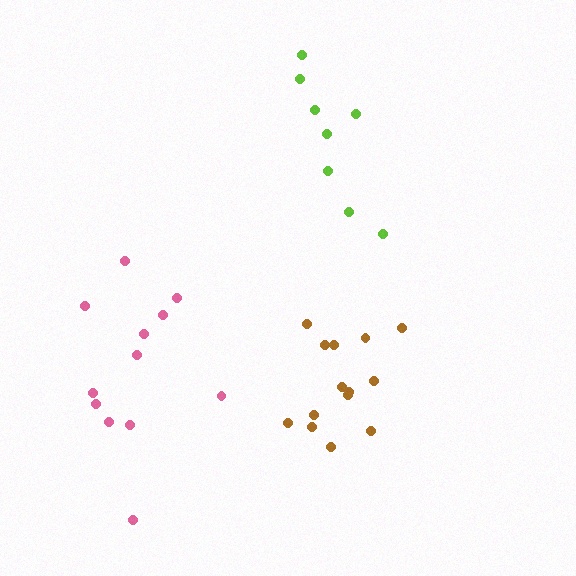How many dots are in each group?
Group 1: 8 dots, Group 2: 14 dots, Group 3: 12 dots (34 total).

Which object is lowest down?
The brown cluster is bottommost.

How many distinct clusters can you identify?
There are 3 distinct clusters.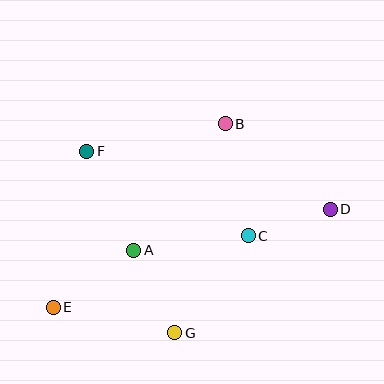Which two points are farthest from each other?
Points D and E are farthest from each other.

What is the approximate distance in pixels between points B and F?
The distance between B and F is approximately 142 pixels.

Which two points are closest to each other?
Points C and D are closest to each other.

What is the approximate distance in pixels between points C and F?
The distance between C and F is approximately 183 pixels.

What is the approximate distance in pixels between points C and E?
The distance between C and E is approximately 208 pixels.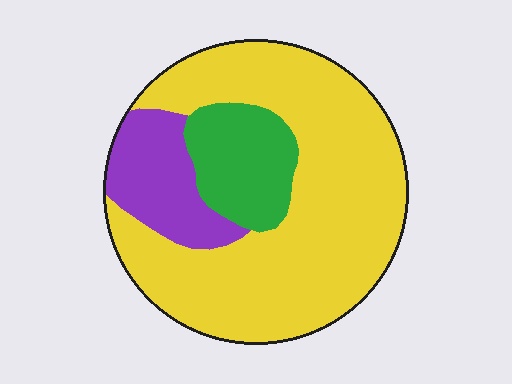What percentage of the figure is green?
Green covers 15% of the figure.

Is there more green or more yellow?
Yellow.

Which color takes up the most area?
Yellow, at roughly 70%.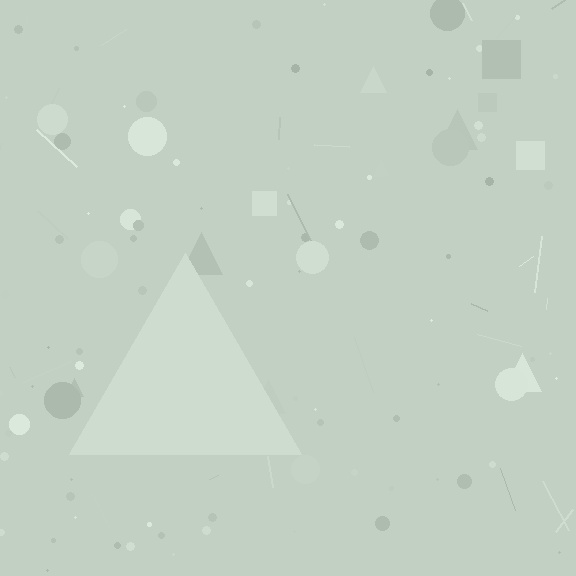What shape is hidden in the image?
A triangle is hidden in the image.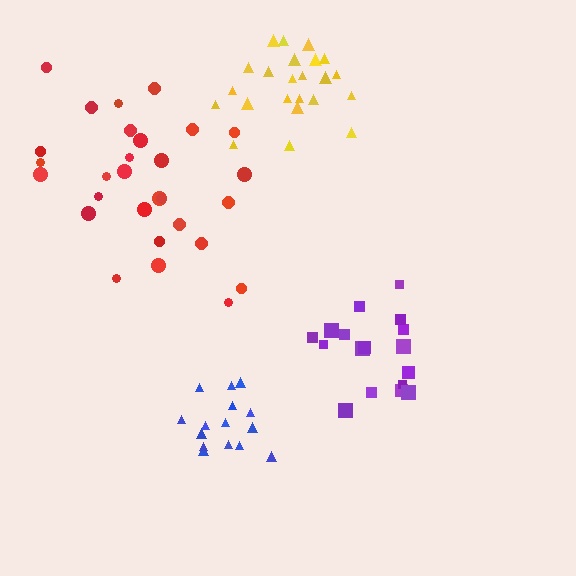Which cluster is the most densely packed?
Blue.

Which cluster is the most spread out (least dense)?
Red.